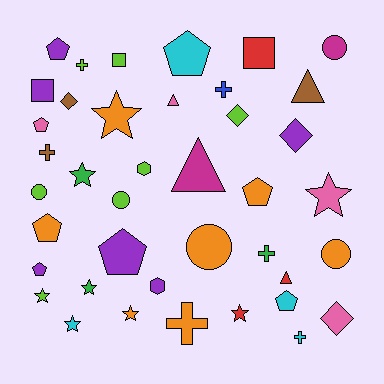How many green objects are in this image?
There are 3 green objects.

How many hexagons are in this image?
There are 2 hexagons.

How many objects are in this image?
There are 40 objects.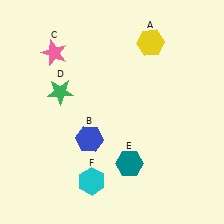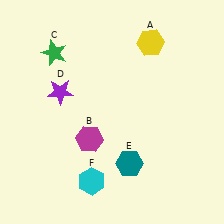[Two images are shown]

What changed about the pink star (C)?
In Image 1, C is pink. In Image 2, it changed to green.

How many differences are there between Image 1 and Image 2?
There are 3 differences between the two images.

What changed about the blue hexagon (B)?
In Image 1, B is blue. In Image 2, it changed to magenta.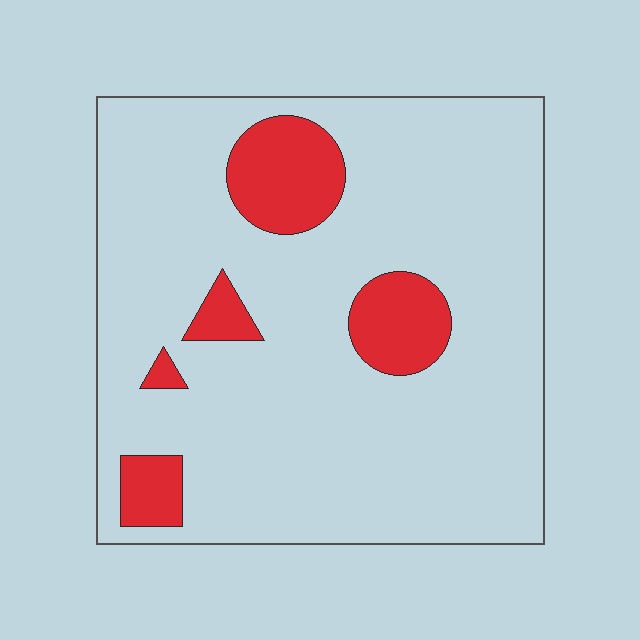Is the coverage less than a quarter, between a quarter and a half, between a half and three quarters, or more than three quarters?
Less than a quarter.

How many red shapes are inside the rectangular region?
5.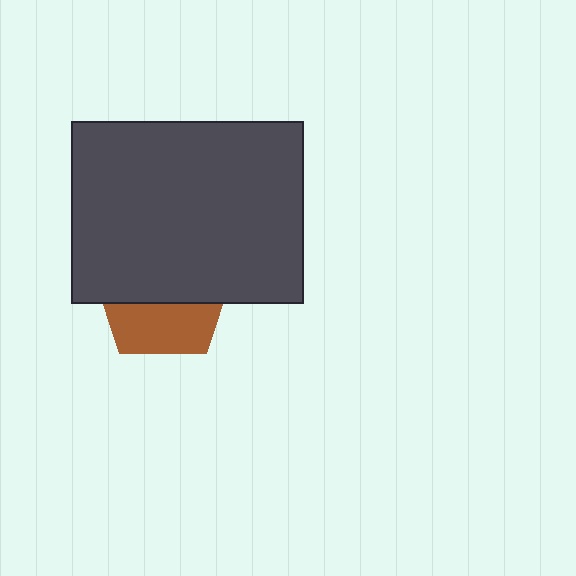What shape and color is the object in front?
The object in front is a dark gray rectangle.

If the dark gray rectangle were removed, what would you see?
You would see the complete brown pentagon.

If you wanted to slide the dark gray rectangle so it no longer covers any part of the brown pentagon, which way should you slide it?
Slide it up — that is the most direct way to separate the two shapes.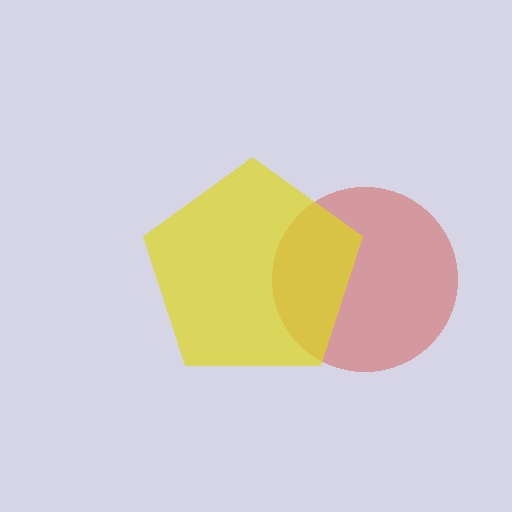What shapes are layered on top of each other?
The layered shapes are: a red circle, a yellow pentagon.